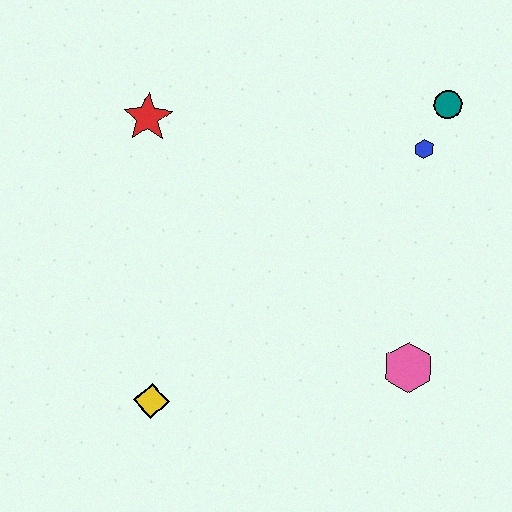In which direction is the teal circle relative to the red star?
The teal circle is to the right of the red star.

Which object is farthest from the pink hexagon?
The red star is farthest from the pink hexagon.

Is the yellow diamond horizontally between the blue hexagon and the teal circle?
No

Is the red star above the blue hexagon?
Yes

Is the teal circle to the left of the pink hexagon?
No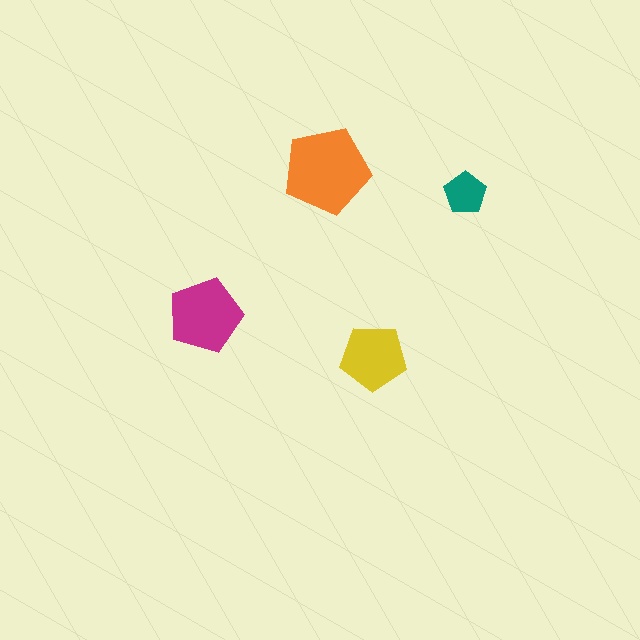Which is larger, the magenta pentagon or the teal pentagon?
The magenta one.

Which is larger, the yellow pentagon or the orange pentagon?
The orange one.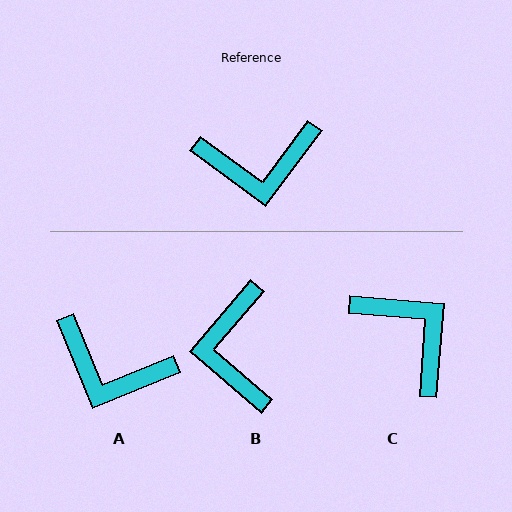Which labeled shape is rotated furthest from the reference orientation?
C, about 122 degrees away.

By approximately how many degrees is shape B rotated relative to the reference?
Approximately 94 degrees clockwise.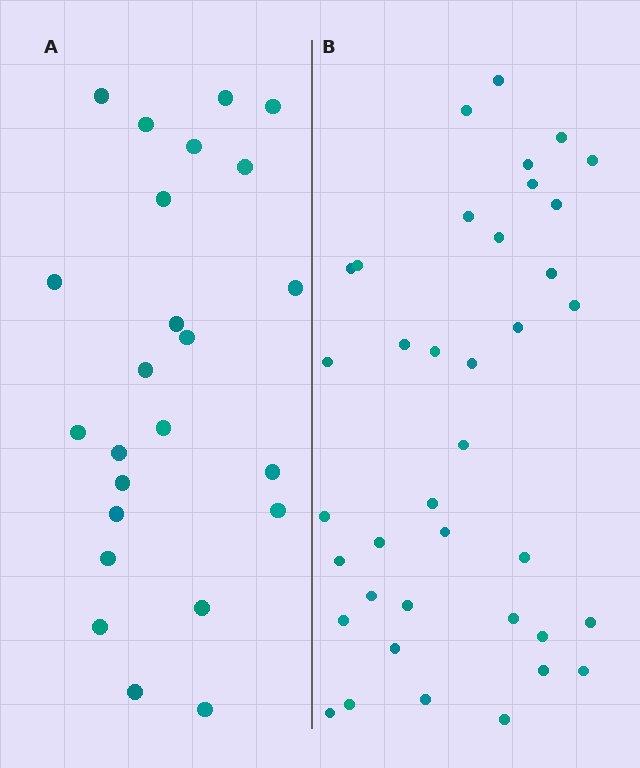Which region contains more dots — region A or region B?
Region B (the right region) has more dots.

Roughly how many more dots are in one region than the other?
Region B has approximately 15 more dots than region A.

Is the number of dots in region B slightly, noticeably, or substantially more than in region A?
Region B has substantially more. The ratio is roughly 1.6 to 1.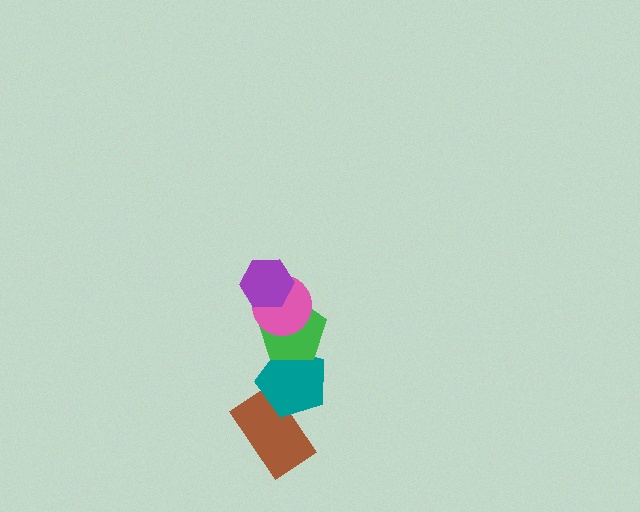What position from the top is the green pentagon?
The green pentagon is 3rd from the top.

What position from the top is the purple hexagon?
The purple hexagon is 1st from the top.